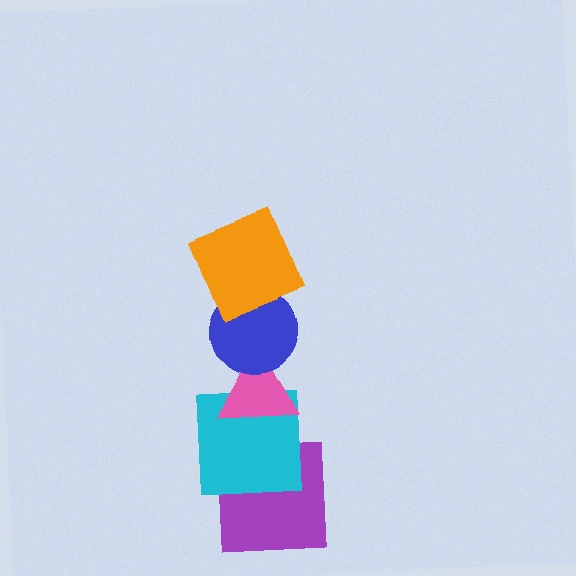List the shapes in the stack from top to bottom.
From top to bottom: the orange square, the blue circle, the pink triangle, the cyan square, the purple square.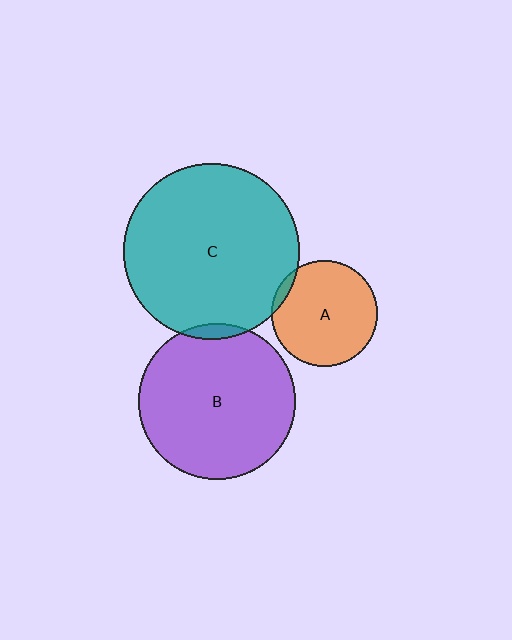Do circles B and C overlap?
Yes.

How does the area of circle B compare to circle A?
Approximately 2.2 times.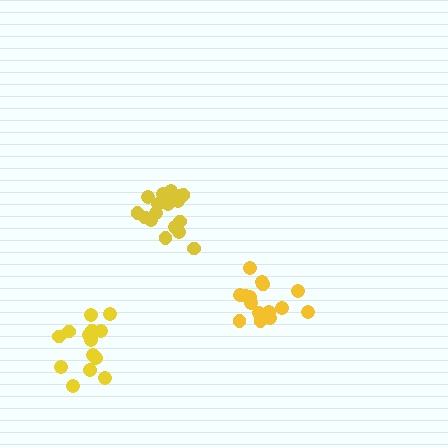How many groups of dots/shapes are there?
There are 3 groups.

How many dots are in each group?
Group 1: 16 dots, Group 2: 19 dots, Group 3: 15 dots (50 total).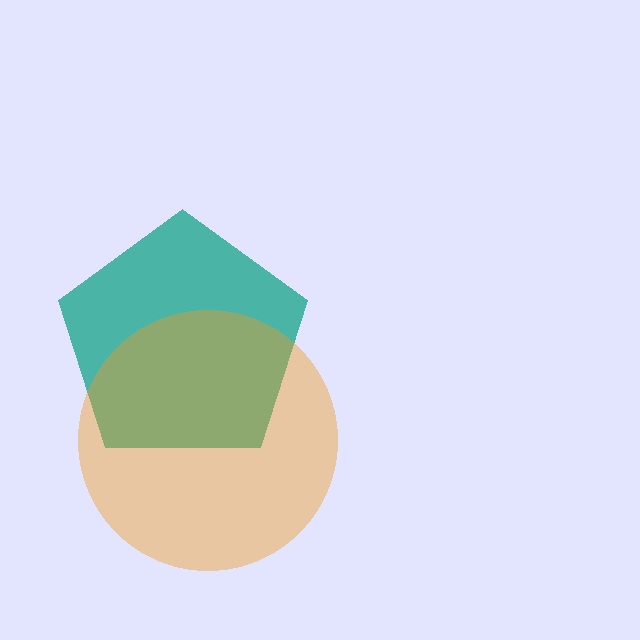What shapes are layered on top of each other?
The layered shapes are: a teal pentagon, an orange circle.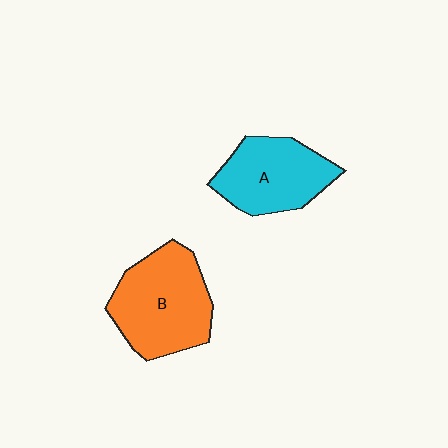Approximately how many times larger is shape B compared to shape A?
Approximately 1.2 times.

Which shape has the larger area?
Shape B (orange).